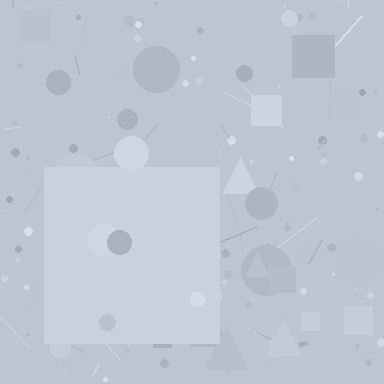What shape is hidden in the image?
A square is hidden in the image.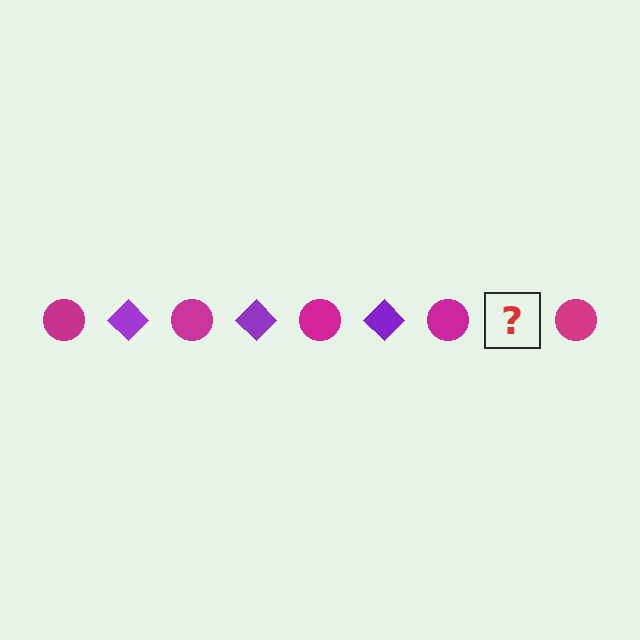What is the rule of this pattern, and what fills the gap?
The rule is that the pattern alternates between magenta circle and purple diamond. The gap should be filled with a purple diamond.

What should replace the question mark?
The question mark should be replaced with a purple diamond.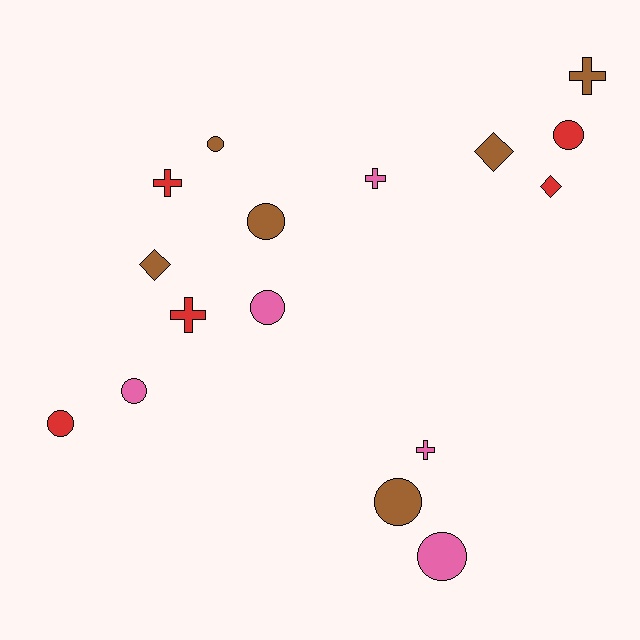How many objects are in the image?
There are 16 objects.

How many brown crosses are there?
There is 1 brown cross.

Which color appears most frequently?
Brown, with 6 objects.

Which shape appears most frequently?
Circle, with 8 objects.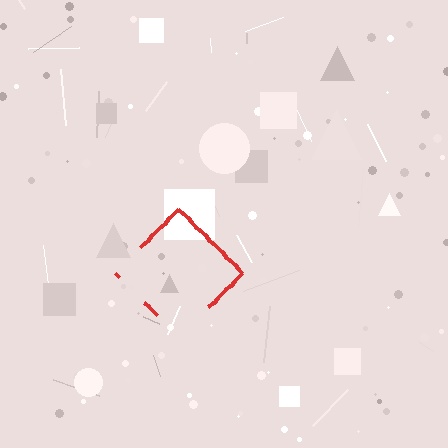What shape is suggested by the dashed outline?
The dashed outline suggests a diamond.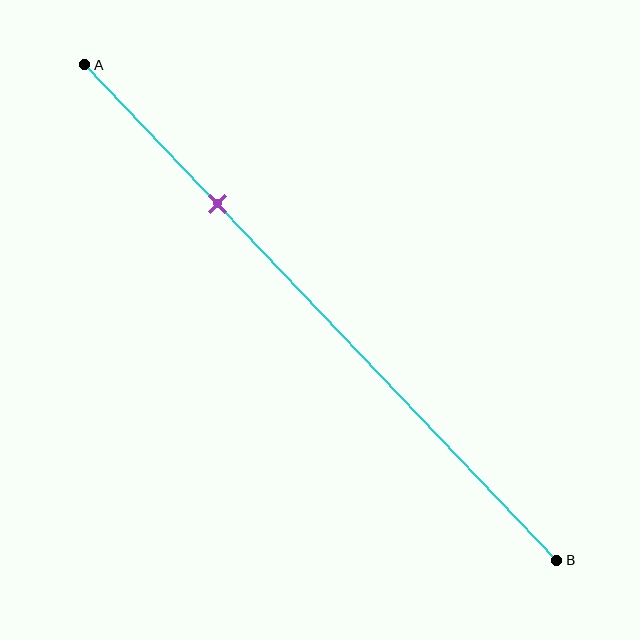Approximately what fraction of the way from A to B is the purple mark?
The purple mark is approximately 30% of the way from A to B.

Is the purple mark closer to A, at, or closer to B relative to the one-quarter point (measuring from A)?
The purple mark is closer to point B than the one-quarter point of segment AB.